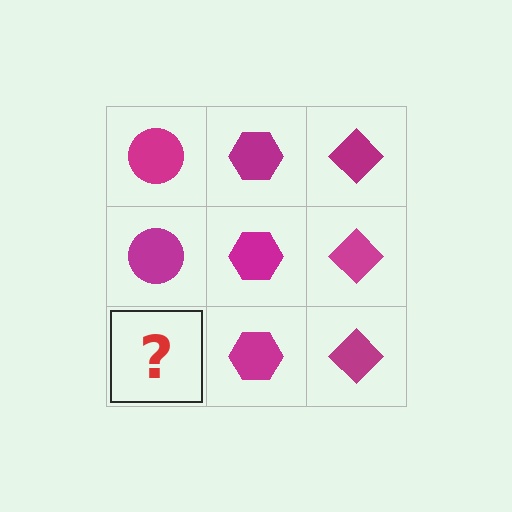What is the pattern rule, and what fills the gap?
The rule is that each column has a consistent shape. The gap should be filled with a magenta circle.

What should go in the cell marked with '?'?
The missing cell should contain a magenta circle.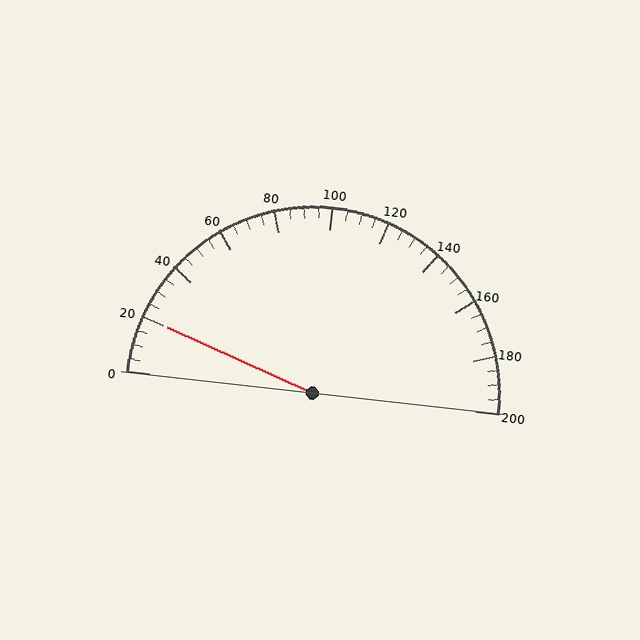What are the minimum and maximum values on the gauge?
The gauge ranges from 0 to 200.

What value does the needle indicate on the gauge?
The needle indicates approximately 20.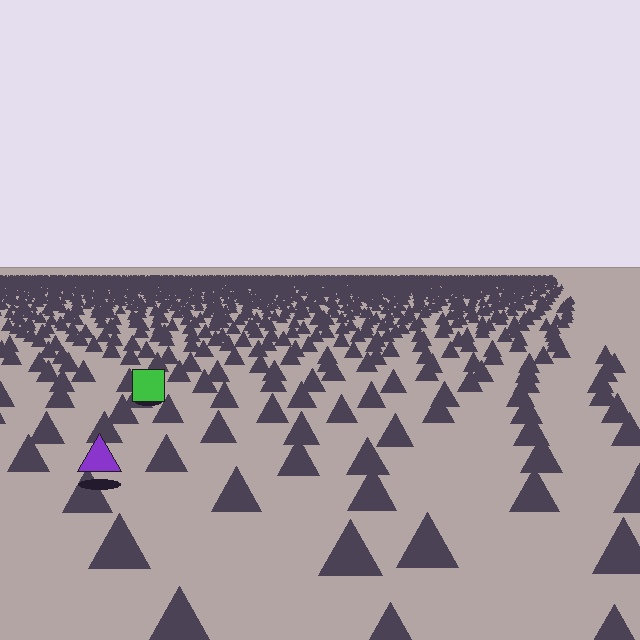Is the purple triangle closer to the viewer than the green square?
Yes. The purple triangle is closer — you can tell from the texture gradient: the ground texture is coarser near it.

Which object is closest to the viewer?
The purple triangle is closest. The texture marks near it are larger and more spread out.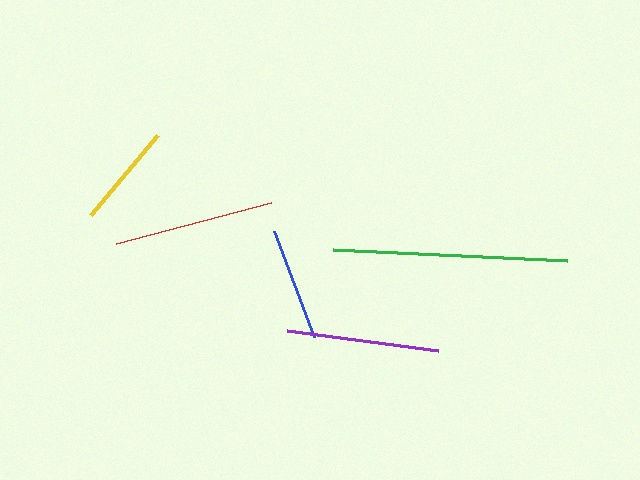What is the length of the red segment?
The red segment is approximately 160 pixels long.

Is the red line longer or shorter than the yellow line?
The red line is longer than the yellow line.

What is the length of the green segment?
The green segment is approximately 234 pixels long.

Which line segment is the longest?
The green line is the longest at approximately 234 pixels.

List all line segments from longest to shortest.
From longest to shortest: green, red, purple, blue, yellow.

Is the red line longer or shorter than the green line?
The green line is longer than the red line.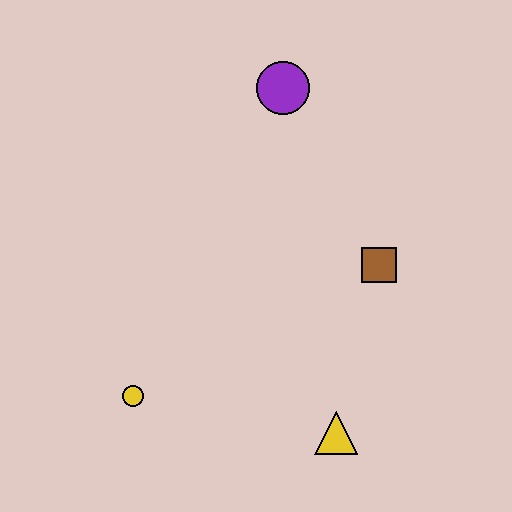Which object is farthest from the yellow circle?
The purple circle is farthest from the yellow circle.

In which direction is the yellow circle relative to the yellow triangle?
The yellow circle is to the left of the yellow triangle.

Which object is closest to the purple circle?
The brown square is closest to the purple circle.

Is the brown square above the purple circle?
No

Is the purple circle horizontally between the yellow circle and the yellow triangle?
Yes